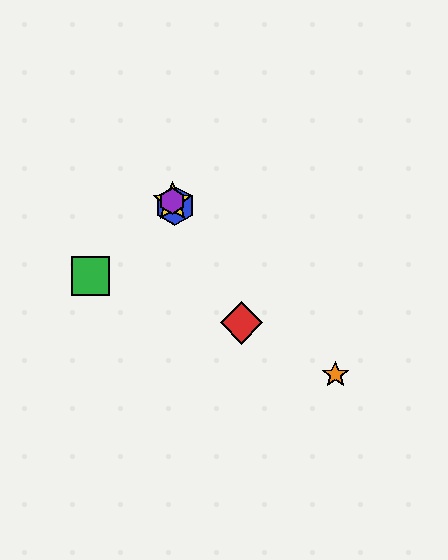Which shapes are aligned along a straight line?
The red diamond, the blue hexagon, the yellow star, the purple hexagon are aligned along a straight line.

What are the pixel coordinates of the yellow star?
The yellow star is at (173, 202).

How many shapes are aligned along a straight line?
4 shapes (the red diamond, the blue hexagon, the yellow star, the purple hexagon) are aligned along a straight line.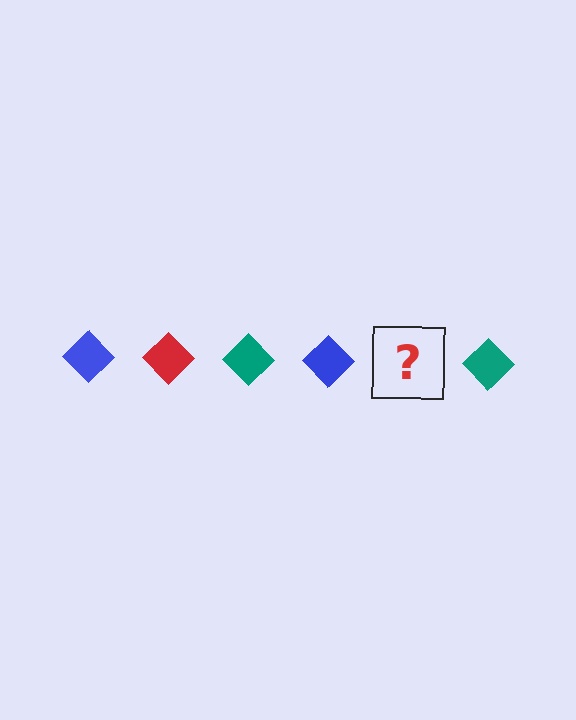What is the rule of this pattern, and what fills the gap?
The rule is that the pattern cycles through blue, red, teal diamonds. The gap should be filled with a red diamond.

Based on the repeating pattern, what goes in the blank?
The blank should be a red diamond.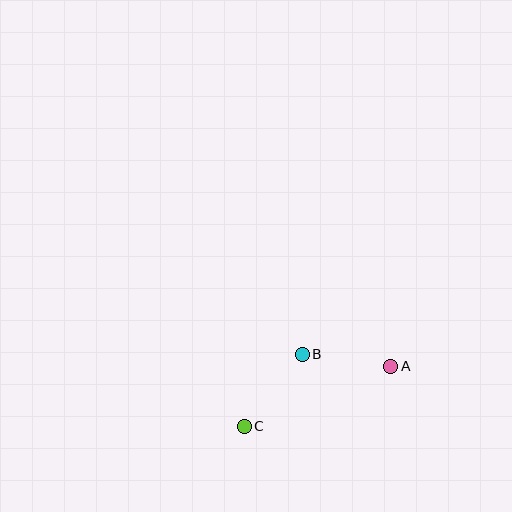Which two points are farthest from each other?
Points A and C are farthest from each other.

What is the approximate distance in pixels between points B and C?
The distance between B and C is approximately 92 pixels.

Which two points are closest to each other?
Points A and B are closest to each other.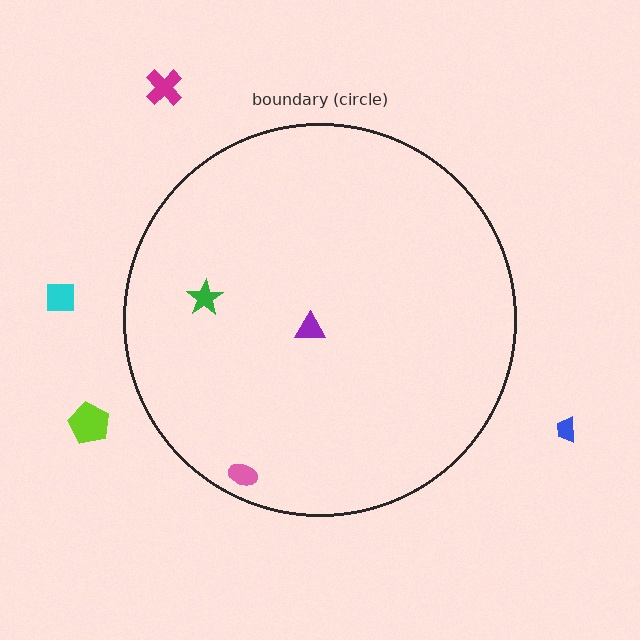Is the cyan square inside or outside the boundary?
Outside.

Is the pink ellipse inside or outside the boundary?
Inside.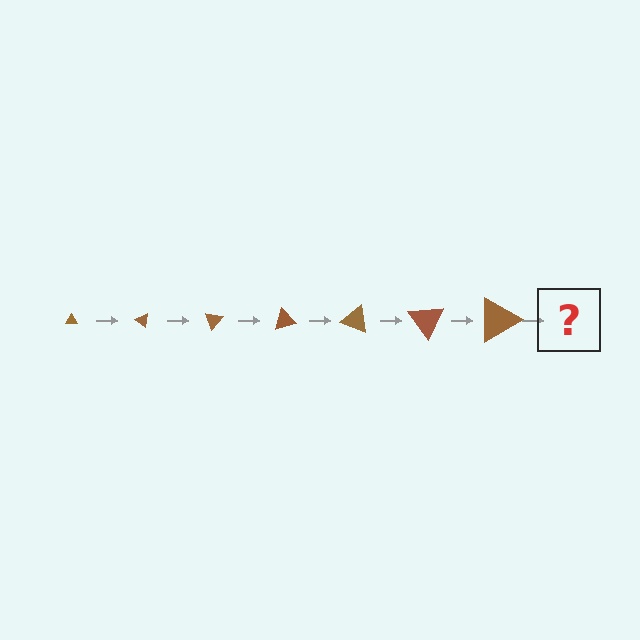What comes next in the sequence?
The next element should be a triangle, larger than the previous one and rotated 245 degrees from the start.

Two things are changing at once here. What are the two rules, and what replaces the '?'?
The two rules are that the triangle grows larger each step and it rotates 35 degrees each step. The '?' should be a triangle, larger than the previous one and rotated 245 degrees from the start.